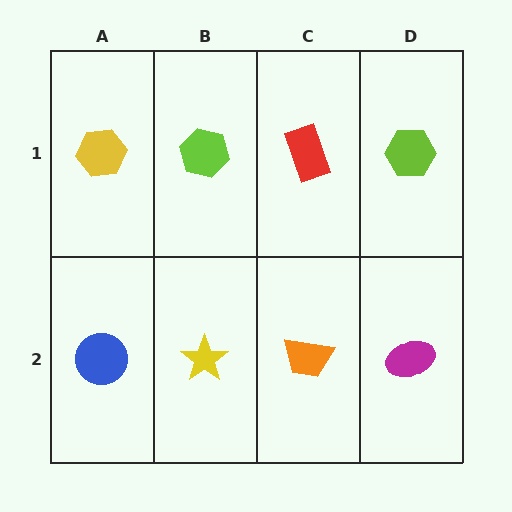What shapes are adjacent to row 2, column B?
A lime hexagon (row 1, column B), a blue circle (row 2, column A), an orange trapezoid (row 2, column C).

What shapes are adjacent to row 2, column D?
A lime hexagon (row 1, column D), an orange trapezoid (row 2, column C).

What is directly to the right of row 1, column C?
A lime hexagon.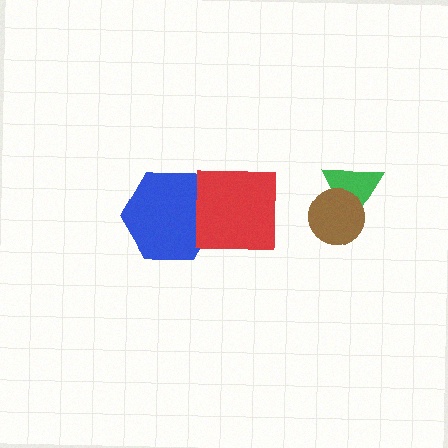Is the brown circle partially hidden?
No, no other shape covers it.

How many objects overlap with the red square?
1 object overlaps with the red square.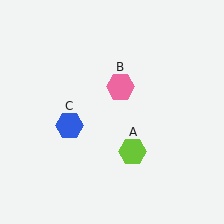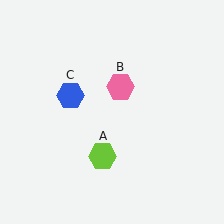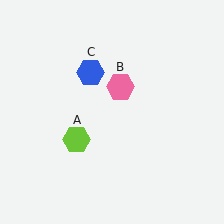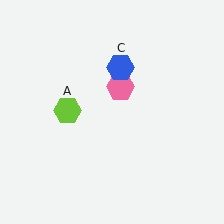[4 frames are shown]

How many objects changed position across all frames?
2 objects changed position: lime hexagon (object A), blue hexagon (object C).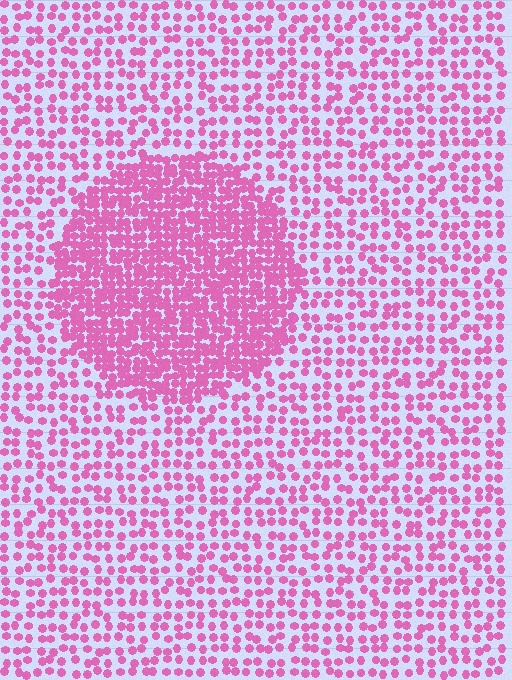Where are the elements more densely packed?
The elements are more densely packed inside the circle boundary.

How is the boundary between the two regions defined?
The boundary is defined by a change in element density (approximately 2.2x ratio). All elements are the same color, size, and shape.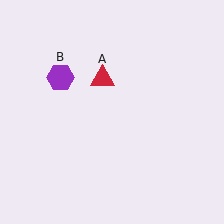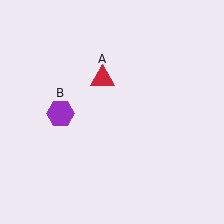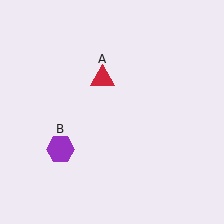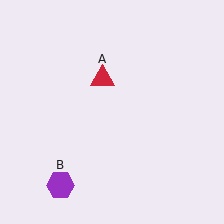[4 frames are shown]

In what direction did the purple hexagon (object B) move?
The purple hexagon (object B) moved down.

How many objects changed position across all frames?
1 object changed position: purple hexagon (object B).